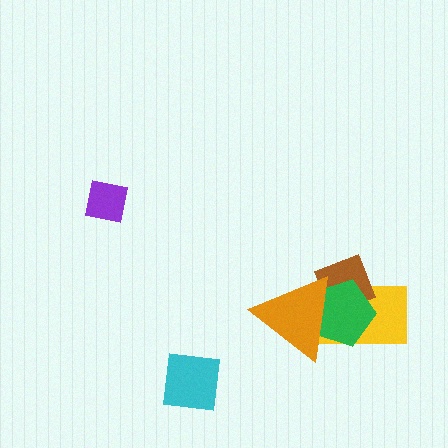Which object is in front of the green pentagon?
The orange triangle is in front of the green pentagon.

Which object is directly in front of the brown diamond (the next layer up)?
The green pentagon is directly in front of the brown diamond.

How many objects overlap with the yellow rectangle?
3 objects overlap with the yellow rectangle.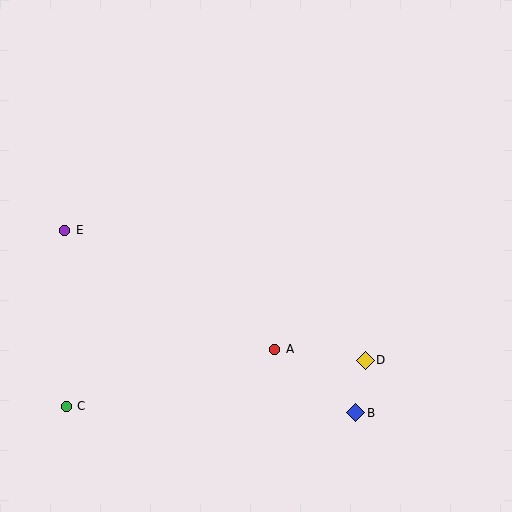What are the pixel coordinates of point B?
Point B is at (356, 413).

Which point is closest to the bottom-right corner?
Point B is closest to the bottom-right corner.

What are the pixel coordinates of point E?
Point E is at (65, 230).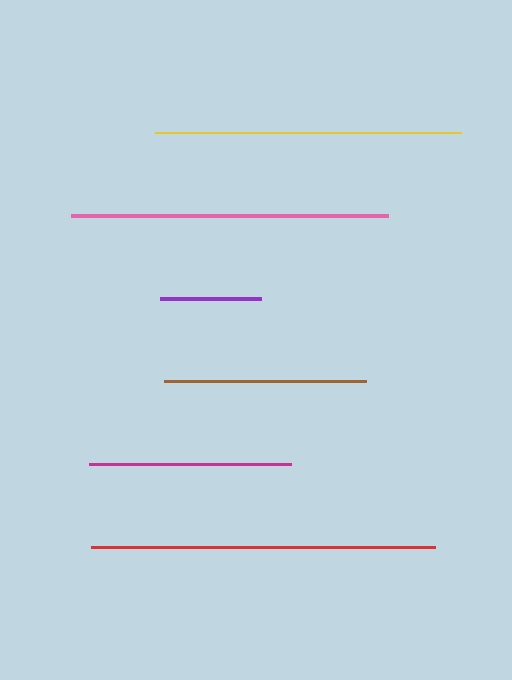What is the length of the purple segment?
The purple segment is approximately 101 pixels long.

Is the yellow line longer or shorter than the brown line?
The yellow line is longer than the brown line.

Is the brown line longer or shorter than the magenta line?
The magenta line is longer than the brown line.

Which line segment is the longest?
The red line is the longest at approximately 344 pixels.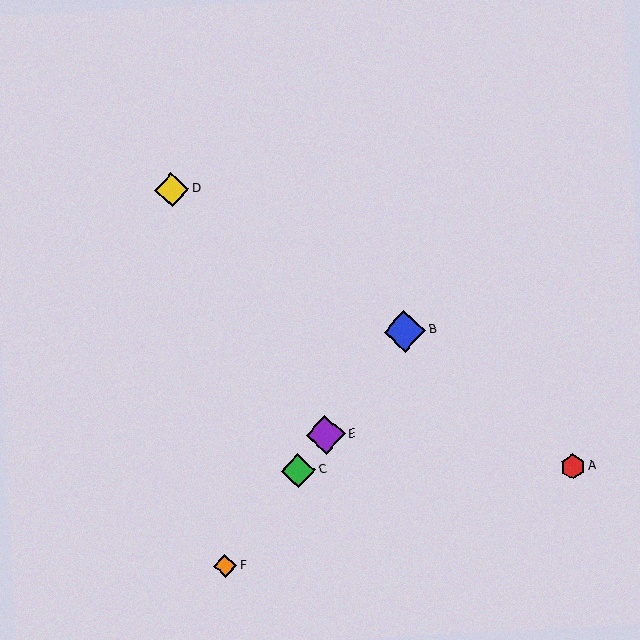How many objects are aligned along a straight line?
4 objects (B, C, E, F) are aligned along a straight line.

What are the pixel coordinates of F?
Object F is at (225, 566).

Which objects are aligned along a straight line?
Objects B, C, E, F are aligned along a straight line.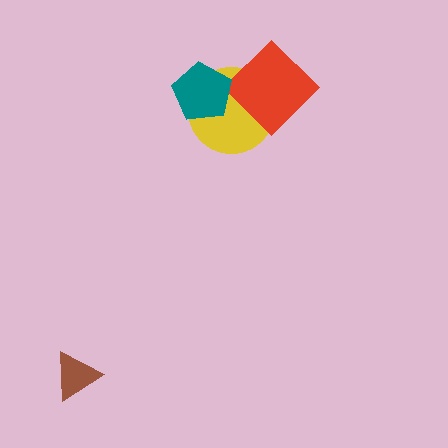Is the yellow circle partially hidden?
Yes, it is partially covered by another shape.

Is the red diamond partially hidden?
Yes, it is partially covered by another shape.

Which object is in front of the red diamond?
The teal pentagon is in front of the red diamond.